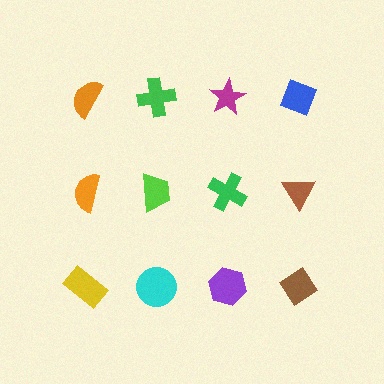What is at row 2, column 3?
A green cross.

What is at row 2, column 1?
An orange semicircle.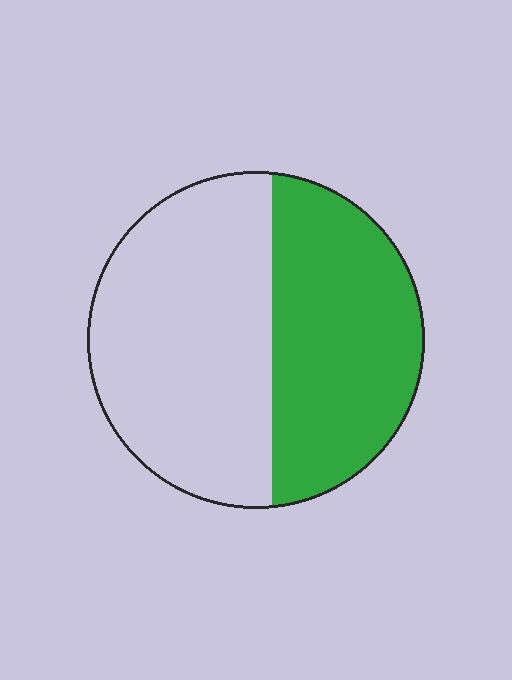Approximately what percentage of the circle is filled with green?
Approximately 45%.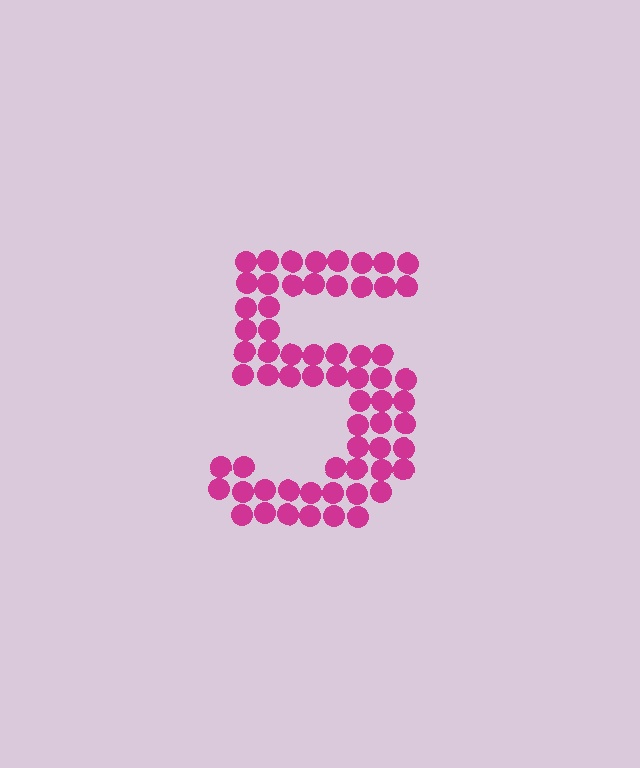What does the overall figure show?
The overall figure shows the digit 5.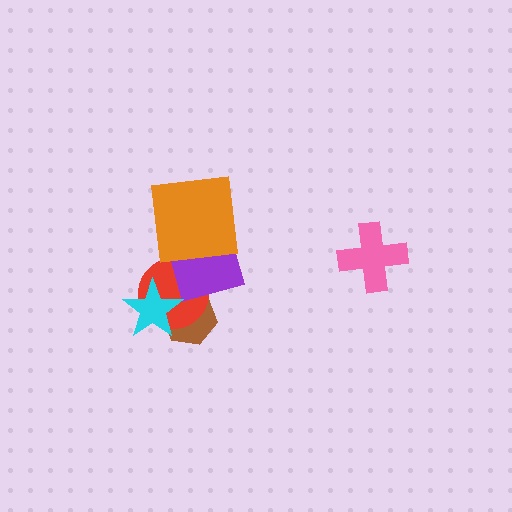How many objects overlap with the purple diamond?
3 objects overlap with the purple diamond.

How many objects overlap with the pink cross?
0 objects overlap with the pink cross.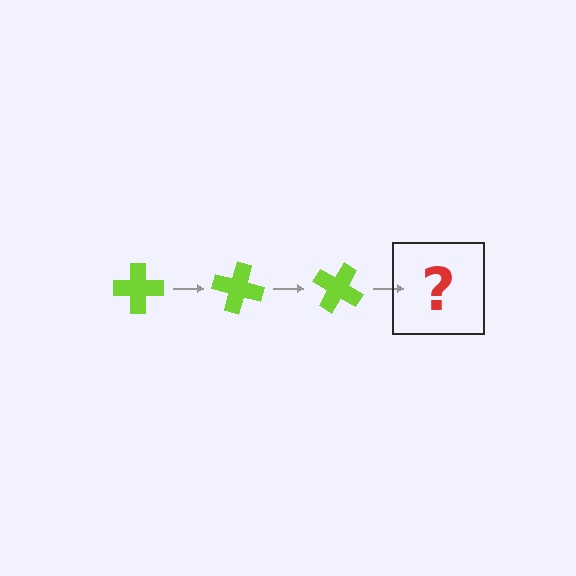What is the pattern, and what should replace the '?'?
The pattern is that the cross rotates 15 degrees each step. The '?' should be a lime cross rotated 45 degrees.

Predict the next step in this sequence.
The next step is a lime cross rotated 45 degrees.